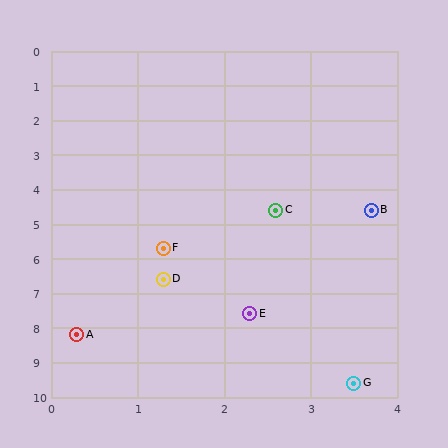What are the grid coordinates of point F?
Point F is at approximately (1.3, 5.7).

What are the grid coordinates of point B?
Point B is at approximately (3.7, 4.6).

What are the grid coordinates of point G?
Point G is at approximately (3.5, 9.6).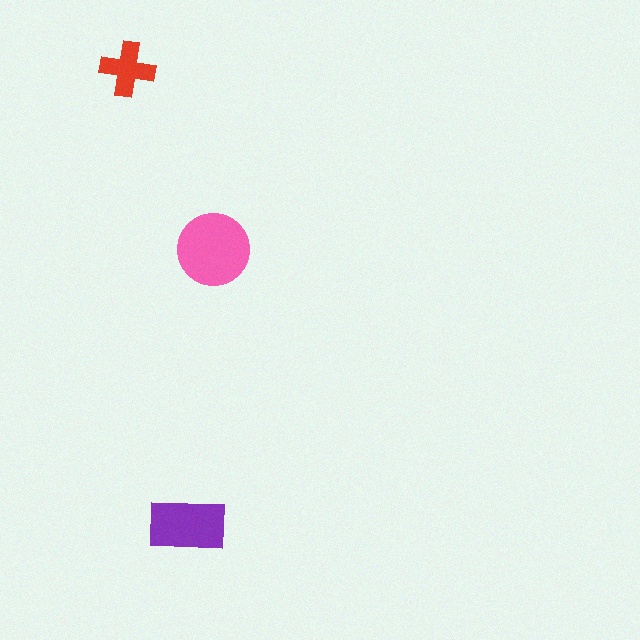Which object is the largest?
The pink circle.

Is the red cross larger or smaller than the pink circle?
Smaller.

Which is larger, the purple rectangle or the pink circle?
The pink circle.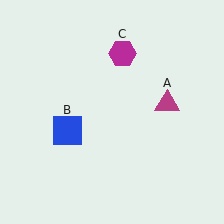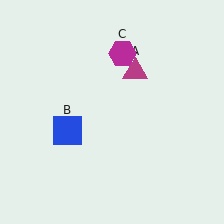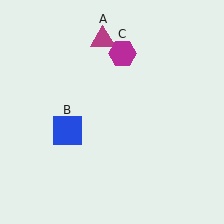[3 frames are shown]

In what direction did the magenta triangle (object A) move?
The magenta triangle (object A) moved up and to the left.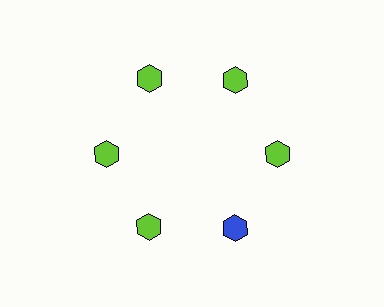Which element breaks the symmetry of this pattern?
The blue hexagon at roughly the 5 o'clock position breaks the symmetry. All other shapes are lime hexagons.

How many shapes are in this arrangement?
There are 6 shapes arranged in a ring pattern.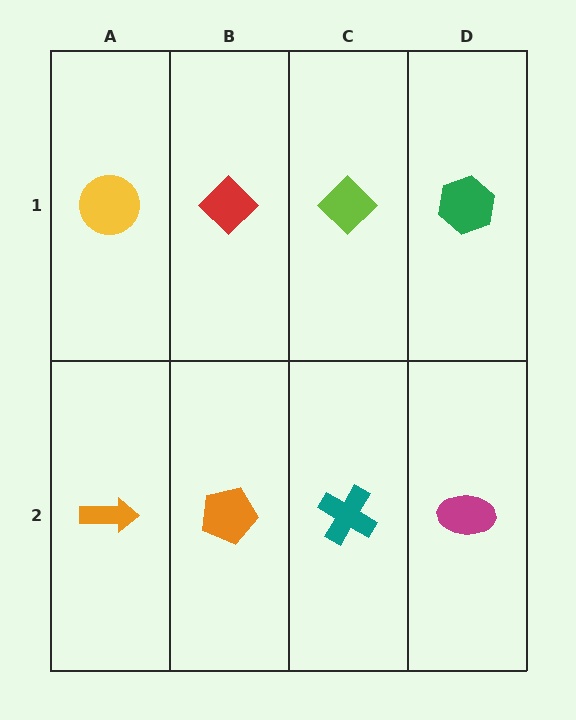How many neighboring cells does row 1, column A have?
2.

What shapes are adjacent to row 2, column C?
A lime diamond (row 1, column C), an orange pentagon (row 2, column B), a magenta ellipse (row 2, column D).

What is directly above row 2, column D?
A green hexagon.